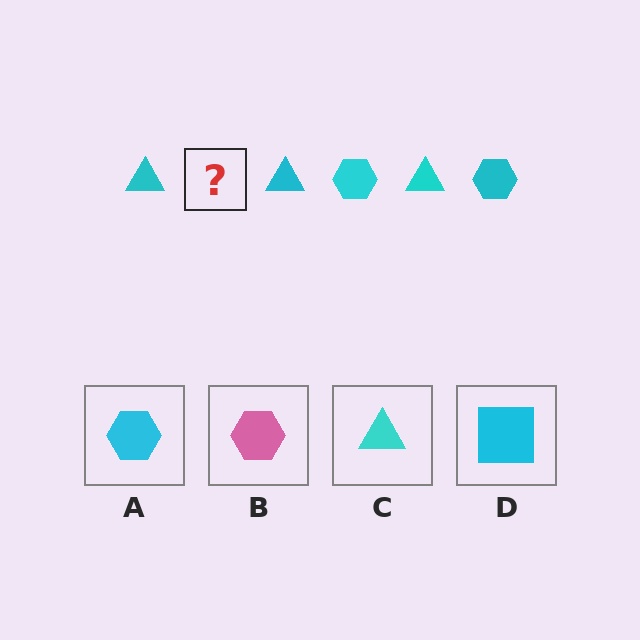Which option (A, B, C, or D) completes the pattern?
A.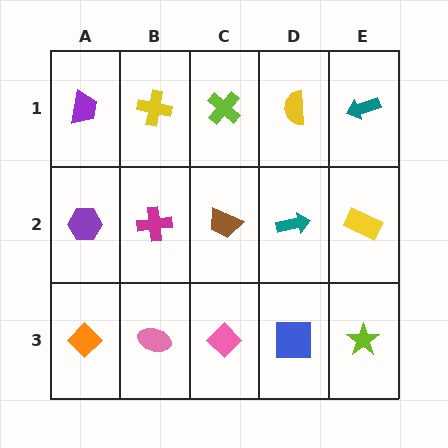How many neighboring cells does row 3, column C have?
3.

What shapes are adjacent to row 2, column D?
A yellow semicircle (row 1, column D), a blue square (row 3, column D), a brown trapezoid (row 2, column C), a yellow rectangle (row 2, column E).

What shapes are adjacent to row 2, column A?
A purple trapezoid (row 1, column A), an orange diamond (row 3, column A), a magenta cross (row 2, column B).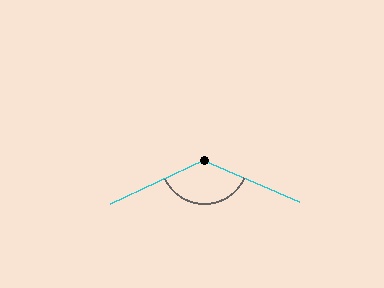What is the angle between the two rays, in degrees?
Approximately 131 degrees.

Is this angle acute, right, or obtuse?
It is obtuse.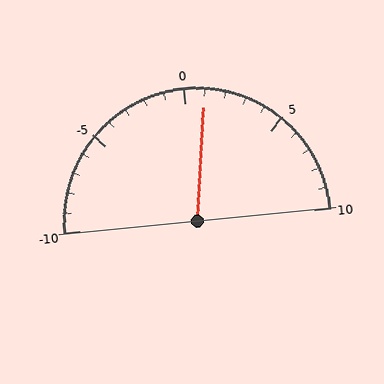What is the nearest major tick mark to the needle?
The nearest major tick mark is 0.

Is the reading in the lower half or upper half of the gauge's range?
The reading is in the upper half of the range (-10 to 10).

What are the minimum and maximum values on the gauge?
The gauge ranges from -10 to 10.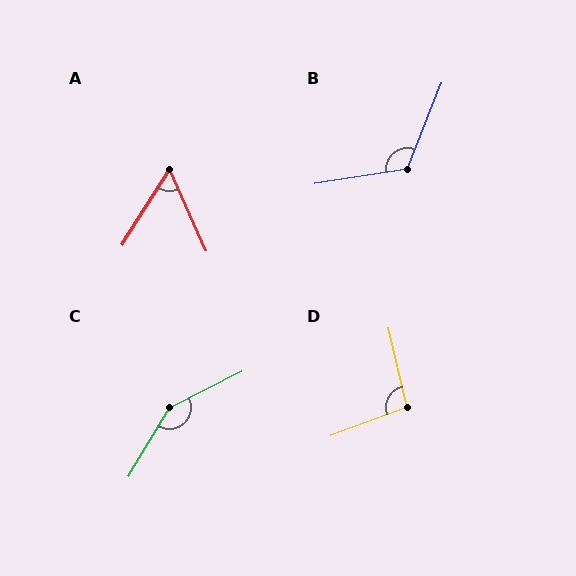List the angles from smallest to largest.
A (56°), D (98°), B (121°), C (148°).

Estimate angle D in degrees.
Approximately 98 degrees.